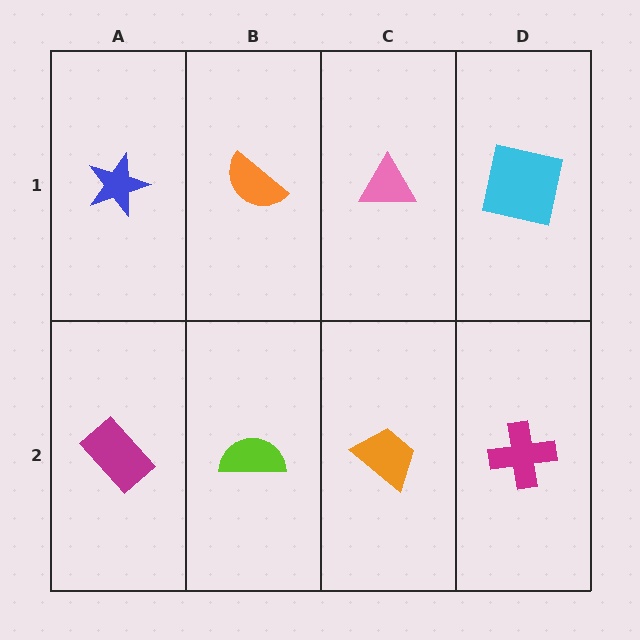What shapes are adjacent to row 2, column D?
A cyan square (row 1, column D), an orange trapezoid (row 2, column C).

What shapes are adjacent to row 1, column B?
A lime semicircle (row 2, column B), a blue star (row 1, column A), a pink triangle (row 1, column C).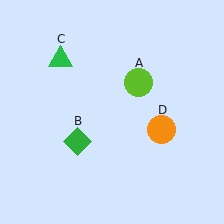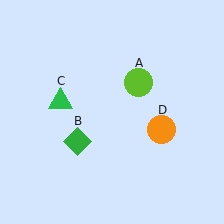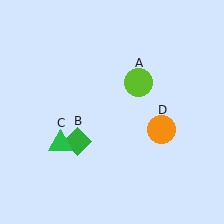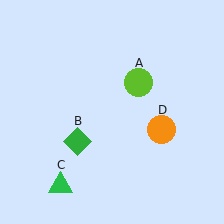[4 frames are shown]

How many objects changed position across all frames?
1 object changed position: green triangle (object C).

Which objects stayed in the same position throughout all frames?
Lime circle (object A) and green diamond (object B) and orange circle (object D) remained stationary.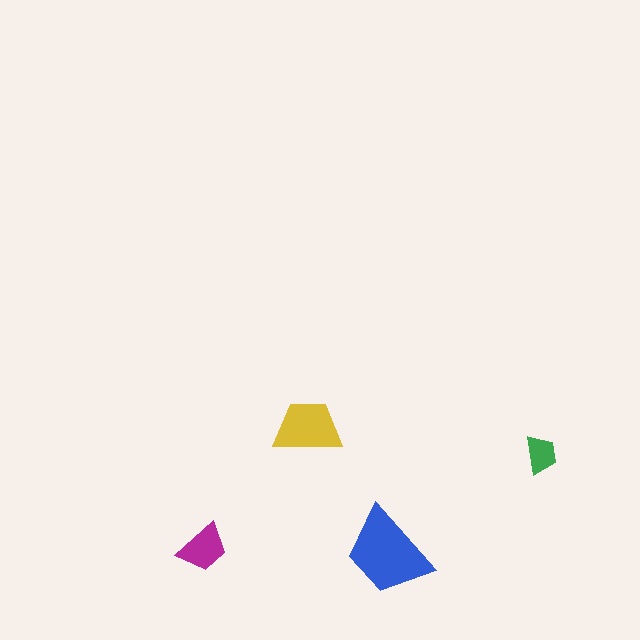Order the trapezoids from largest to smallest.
the blue one, the yellow one, the magenta one, the green one.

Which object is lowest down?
The blue trapezoid is bottommost.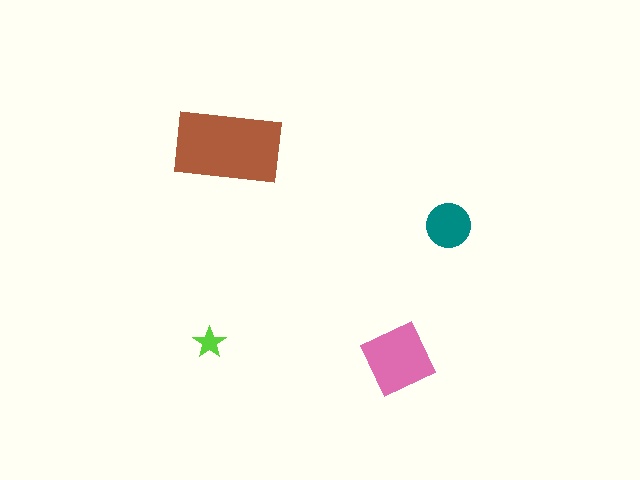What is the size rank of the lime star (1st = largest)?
4th.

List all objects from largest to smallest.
The brown rectangle, the pink square, the teal circle, the lime star.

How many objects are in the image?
There are 4 objects in the image.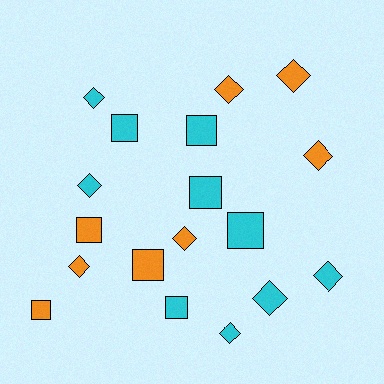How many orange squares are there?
There are 3 orange squares.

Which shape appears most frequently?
Diamond, with 10 objects.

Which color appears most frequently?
Cyan, with 10 objects.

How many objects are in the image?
There are 18 objects.